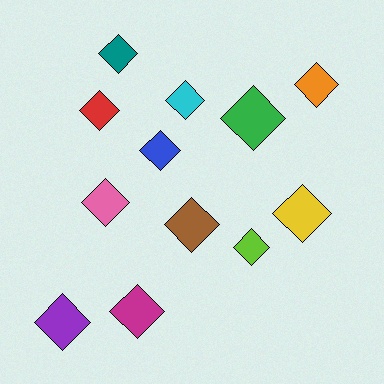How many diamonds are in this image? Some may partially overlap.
There are 12 diamonds.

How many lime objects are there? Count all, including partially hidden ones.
There is 1 lime object.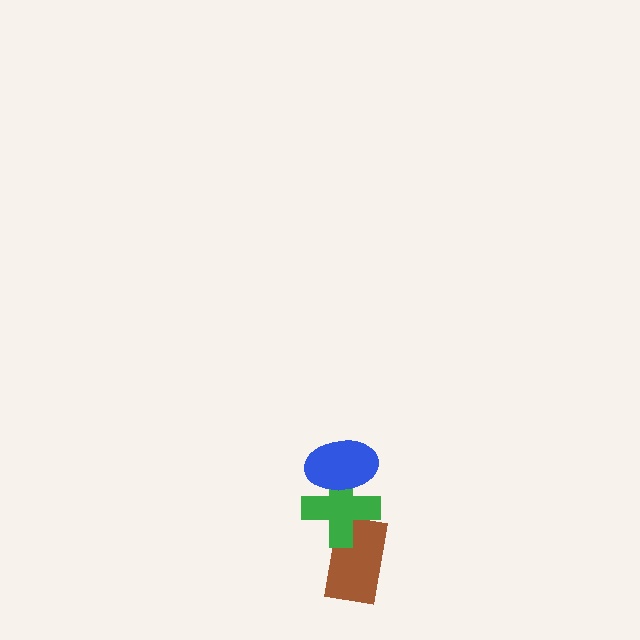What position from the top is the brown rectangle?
The brown rectangle is 3rd from the top.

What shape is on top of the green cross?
The blue ellipse is on top of the green cross.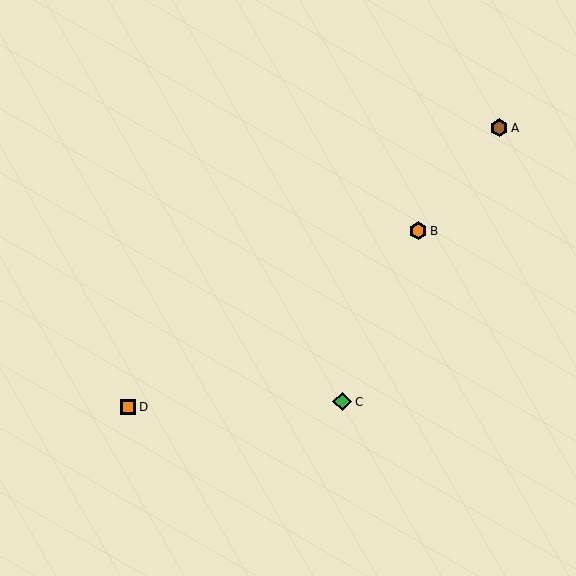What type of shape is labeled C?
Shape C is a green diamond.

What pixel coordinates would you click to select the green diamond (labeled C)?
Click at (342, 402) to select the green diamond C.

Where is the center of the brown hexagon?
The center of the brown hexagon is at (499, 128).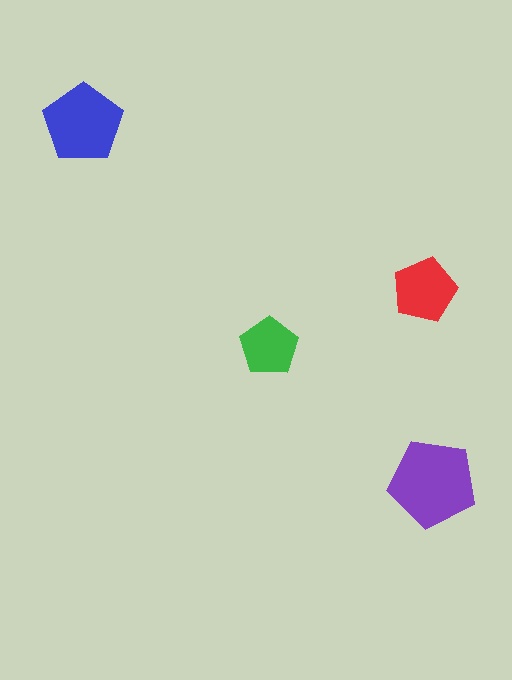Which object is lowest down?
The purple pentagon is bottommost.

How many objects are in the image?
There are 4 objects in the image.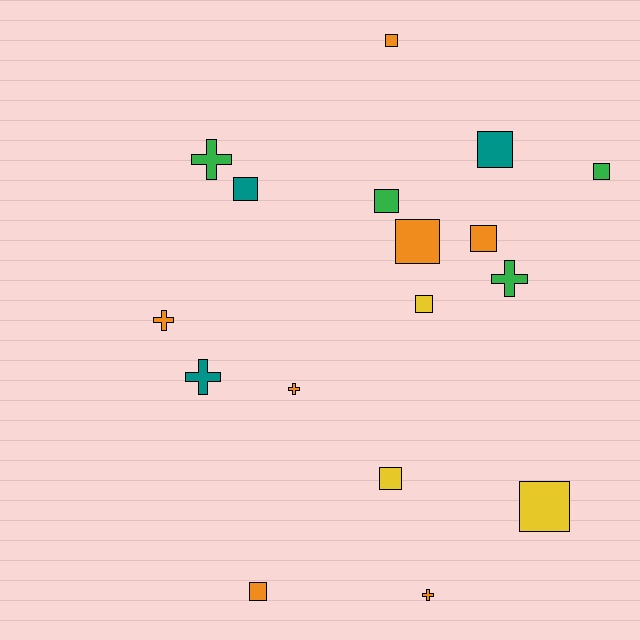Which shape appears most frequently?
Square, with 11 objects.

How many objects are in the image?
There are 17 objects.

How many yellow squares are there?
There are 3 yellow squares.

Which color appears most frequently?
Orange, with 7 objects.